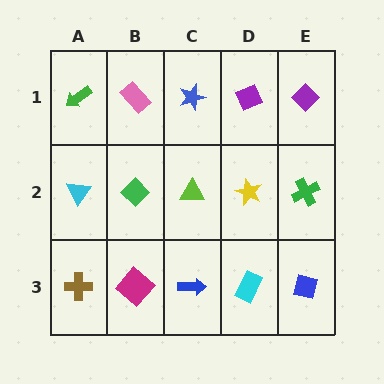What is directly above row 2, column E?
A purple diamond.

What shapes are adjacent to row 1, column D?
A yellow star (row 2, column D), a blue star (row 1, column C), a purple diamond (row 1, column E).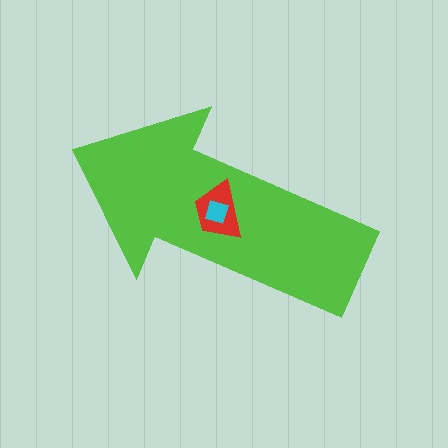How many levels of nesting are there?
3.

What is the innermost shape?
The cyan diamond.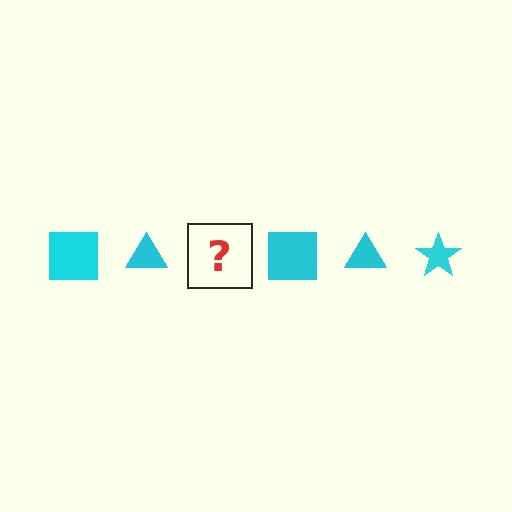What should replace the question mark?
The question mark should be replaced with a cyan star.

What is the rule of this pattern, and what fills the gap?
The rule is that the pattern cycles through square, triangle, star shapes in cyan. The gap should be filled with a cyan star.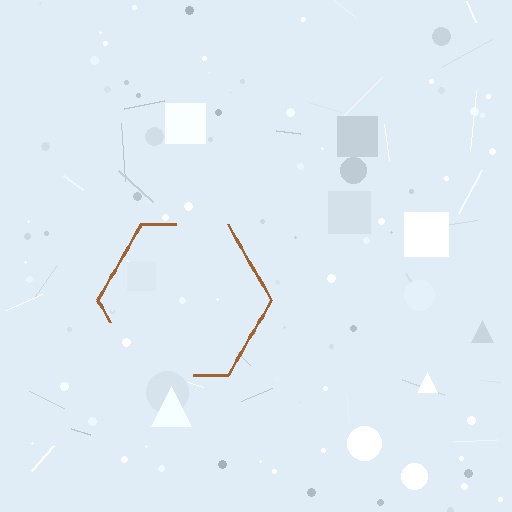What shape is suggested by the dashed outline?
The dashed outline suggests a hexagon.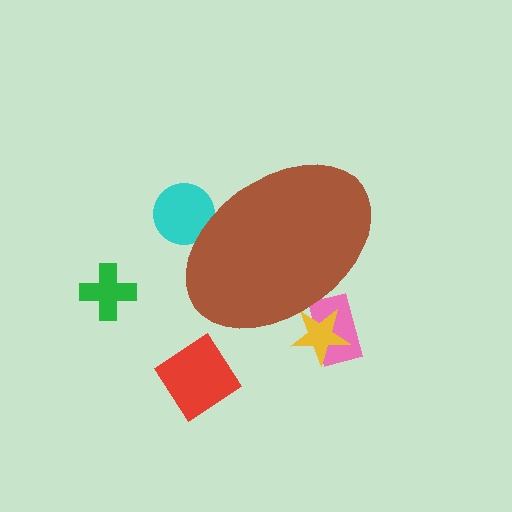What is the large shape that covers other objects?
A brown ellipse.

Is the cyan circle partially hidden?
Yes, the cyan circle is partially hidden behind the brown ellipse.